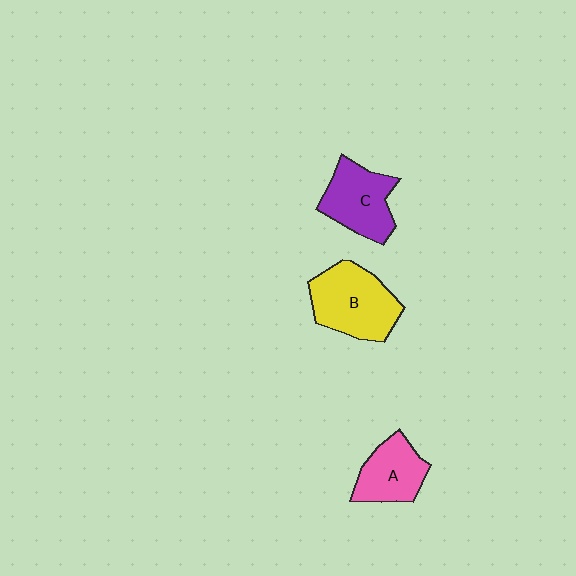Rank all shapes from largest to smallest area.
From largest to smallest: B (yellow), C (purple), A (pink).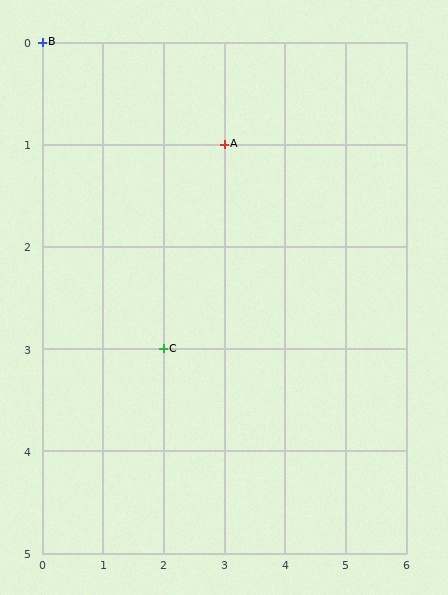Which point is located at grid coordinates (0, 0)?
Point B is at (0, 0).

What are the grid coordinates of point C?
Point C is at grid coordinates (2, 3).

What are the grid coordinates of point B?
Point B is at grid coordinates (0, 0).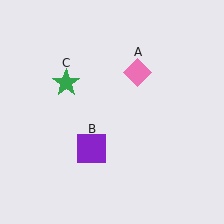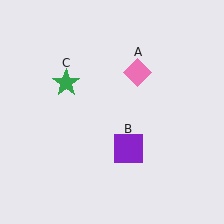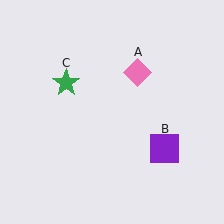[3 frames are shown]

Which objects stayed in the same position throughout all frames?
Pink diamond (object A) and green star (object C) remained stationary.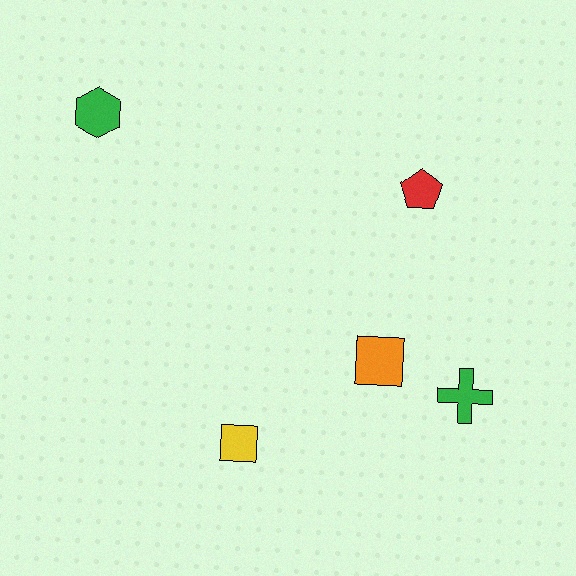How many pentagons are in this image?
There is 1 pentagon.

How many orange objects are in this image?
There is 1 orange object.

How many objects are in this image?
There are 5 objects.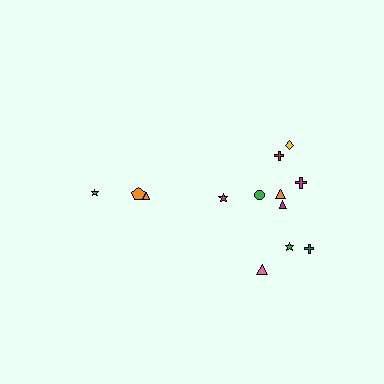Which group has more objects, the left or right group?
The right group.